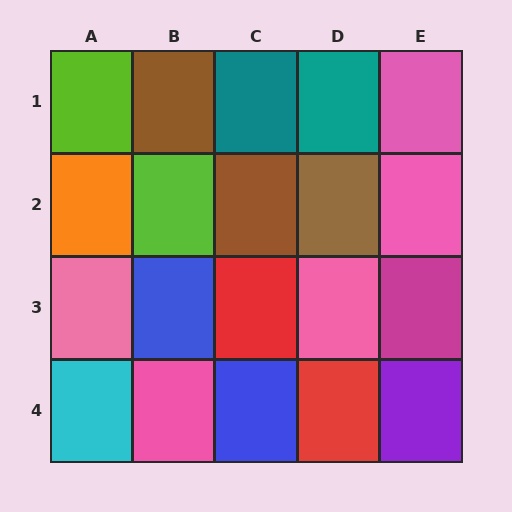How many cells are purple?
1 cell is purple.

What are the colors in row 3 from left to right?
Pink, blue, red, pink, magenta.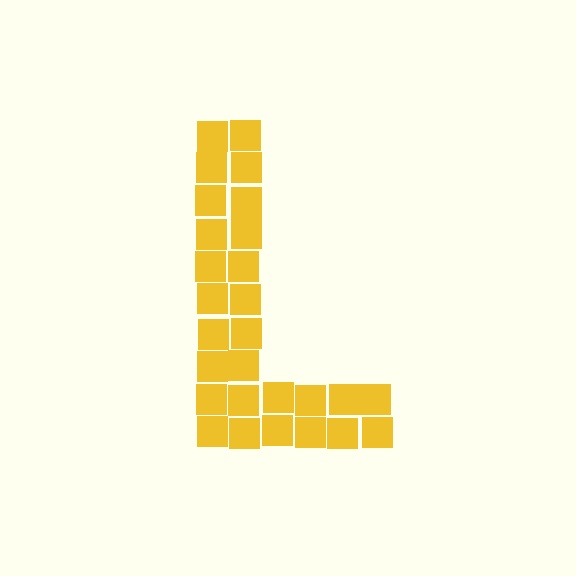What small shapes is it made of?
It is made of small squares.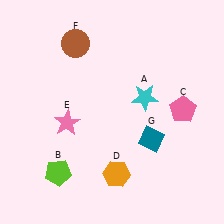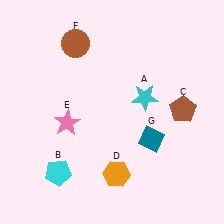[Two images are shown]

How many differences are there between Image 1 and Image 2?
There are 2 differences between the two images.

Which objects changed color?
B changed from lime to cyan. C changed from pink to brown.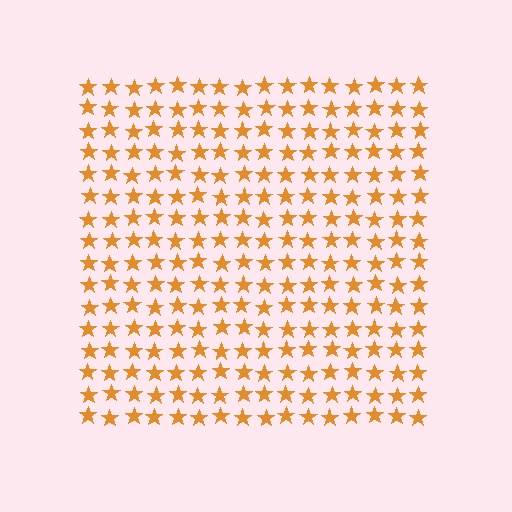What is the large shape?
The large shape is a square.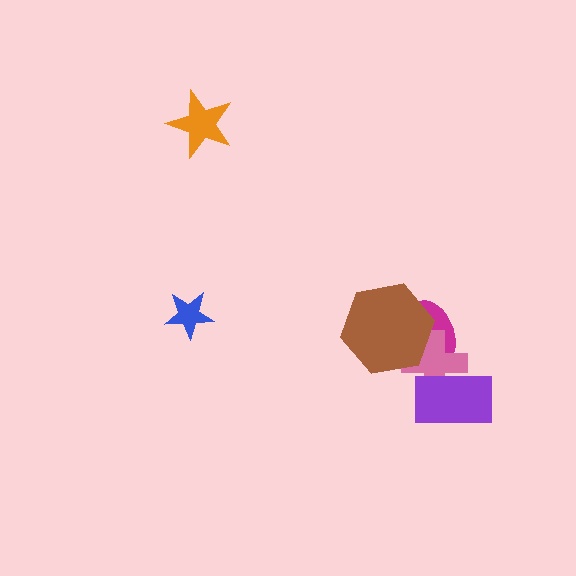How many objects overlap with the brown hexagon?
2 objects overlap with the brown hexagon.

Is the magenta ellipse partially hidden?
Yes, it is partially covered by another shape.